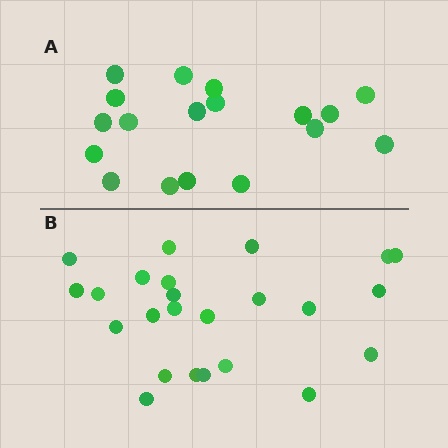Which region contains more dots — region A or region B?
Region B (the bottom region) has more dots.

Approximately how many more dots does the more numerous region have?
Region B has about 6 more dots than region A.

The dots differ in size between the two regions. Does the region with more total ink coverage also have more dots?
No. Region A has more total ink coverage because its dots are larger, but region B actually contains more individual dots. Total area can be misleading — the number of items is what matters here.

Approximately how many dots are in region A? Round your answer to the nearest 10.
About 20 dots. (The exact count is 18, which rounds to 20.)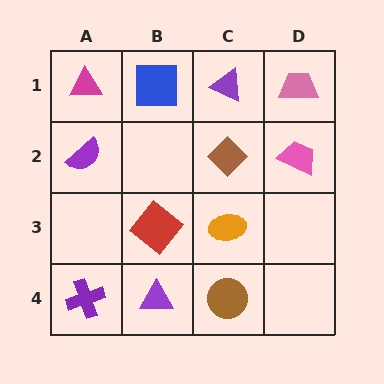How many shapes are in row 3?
2 shapes.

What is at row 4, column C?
A brown circle.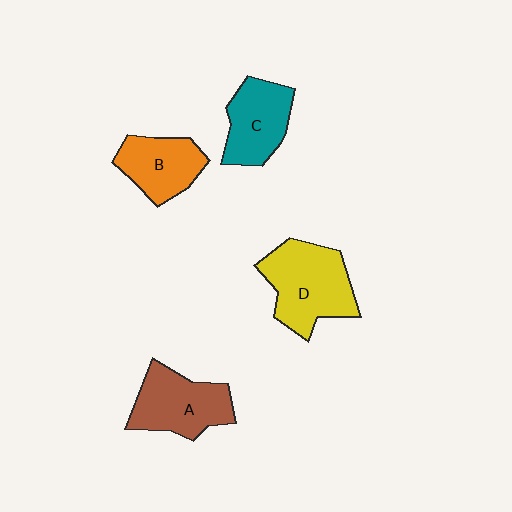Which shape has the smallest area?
Shape B (orange).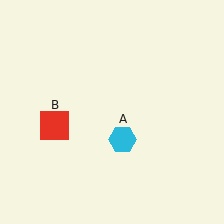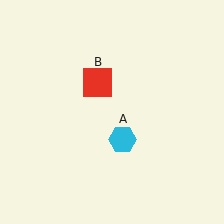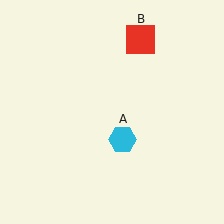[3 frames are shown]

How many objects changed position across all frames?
1 object changed position: red square (object B).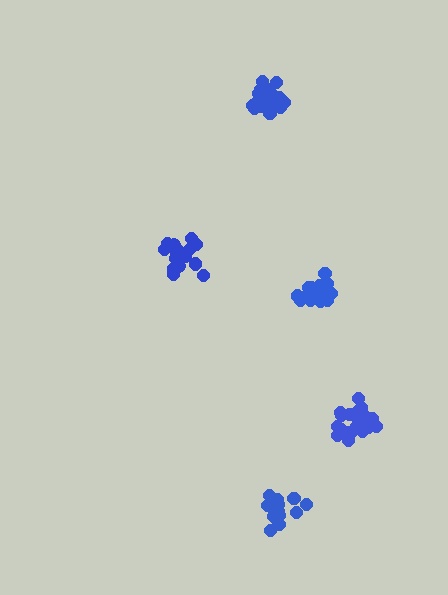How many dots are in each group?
Group 1: 20 dots, Group 2: 17 dots, Group 3: 21 dots, Group 4: 19 dots, Group 5: 20 dots (97 total).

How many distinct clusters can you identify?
There are 5 distinct clusters.